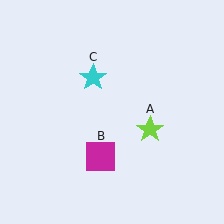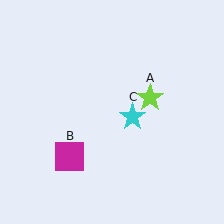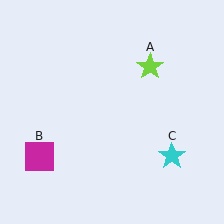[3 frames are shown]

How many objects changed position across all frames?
3 objects changed position: lime star (object A), magenta square (object B), cyan star (object C).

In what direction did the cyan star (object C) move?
The cyan star (object C) moved down and to the right.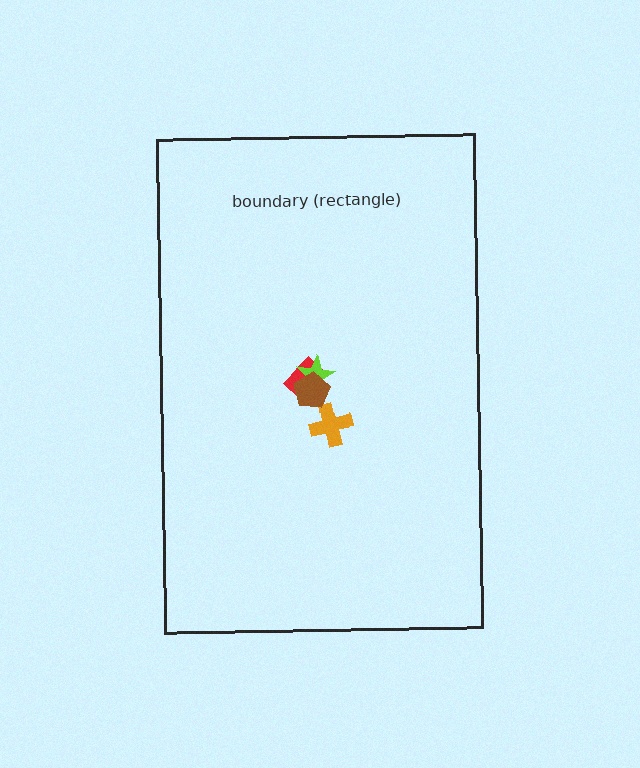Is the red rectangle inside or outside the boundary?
Inside.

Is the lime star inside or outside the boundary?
Inside.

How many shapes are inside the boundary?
4 inside, 0 outside.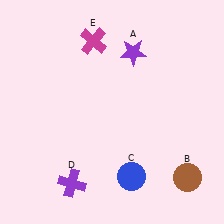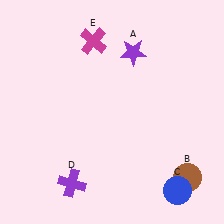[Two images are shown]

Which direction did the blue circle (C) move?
The blue circle (C) moved right.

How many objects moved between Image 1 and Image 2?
1 object moved between the two images.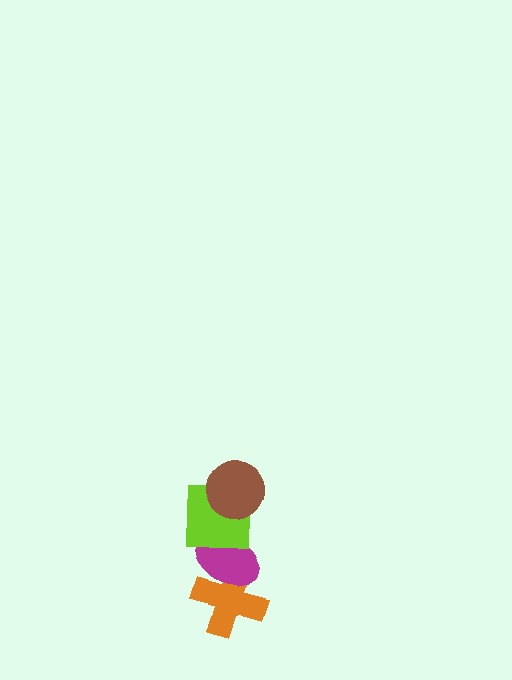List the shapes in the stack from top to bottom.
From top to bottom: the brown circle, the lime square, the magenta ellipse, the orange cross.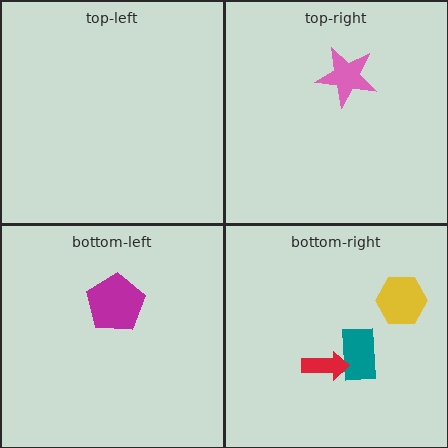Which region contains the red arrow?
The bottom-right region.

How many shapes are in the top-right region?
1.